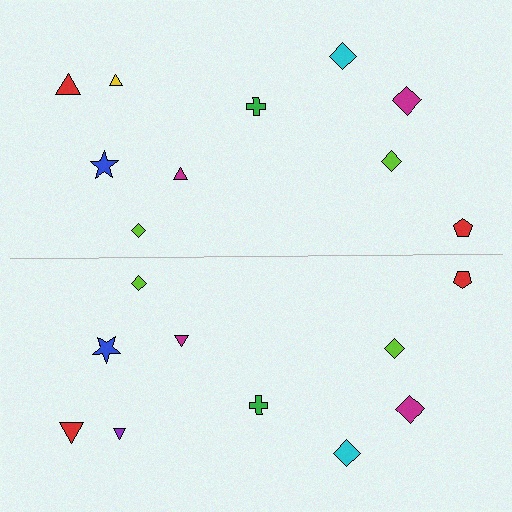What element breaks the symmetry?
The purple triangle on the bottom side breaks the symmetry — its mirror counterpart is yellow.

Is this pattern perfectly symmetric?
No, the pattern is not perfectly symmetric. The purple triangle on the bottom side breaks the symmetry — its mirror counterpart is yellow.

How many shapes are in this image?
There are 20 shapes in this image.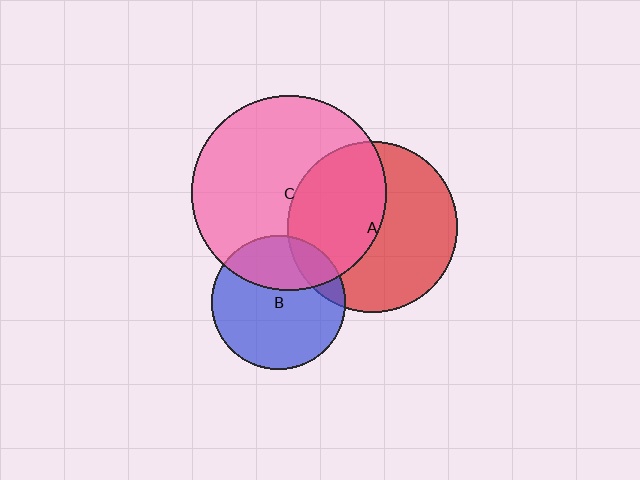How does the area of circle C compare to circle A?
Approximately 1.3 times.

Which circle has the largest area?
Circle C (pink).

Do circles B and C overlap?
Yes.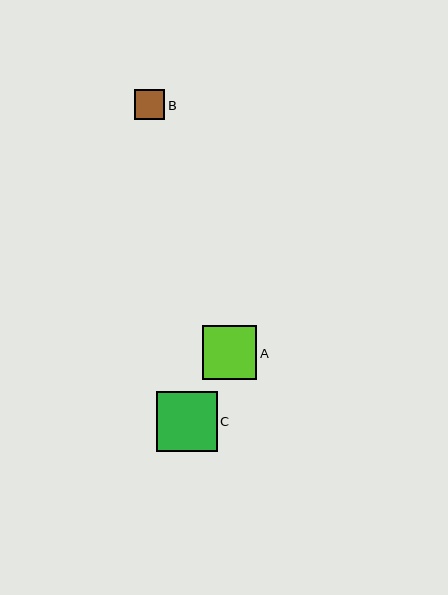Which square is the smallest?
Square B is the smallest with a size of approximately 30 pixels.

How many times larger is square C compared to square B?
Square C is approximately 2.0 times the size of square B.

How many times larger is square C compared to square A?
Square C is approximately 1.1 times the size of square A.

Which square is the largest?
Square C is the largest with a size of approximately 61 pixels.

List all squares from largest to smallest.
From largest to smallest: C, A, B.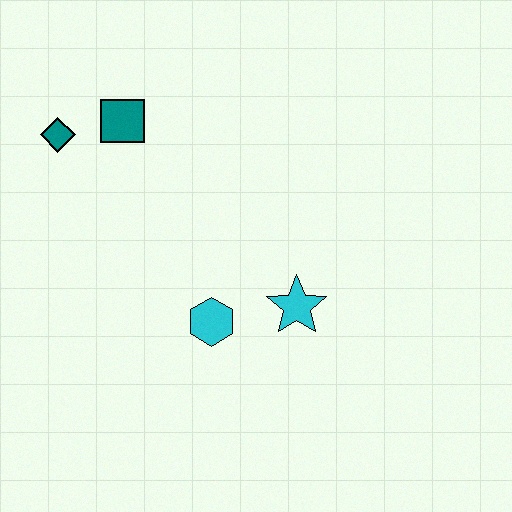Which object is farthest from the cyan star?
The teal diamond is farthest from the cyan star.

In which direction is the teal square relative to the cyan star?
The teal square is above the cyan star.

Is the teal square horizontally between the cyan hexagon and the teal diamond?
Yes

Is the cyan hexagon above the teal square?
No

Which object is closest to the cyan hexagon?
The cyan star is closest to the cyan hexagon.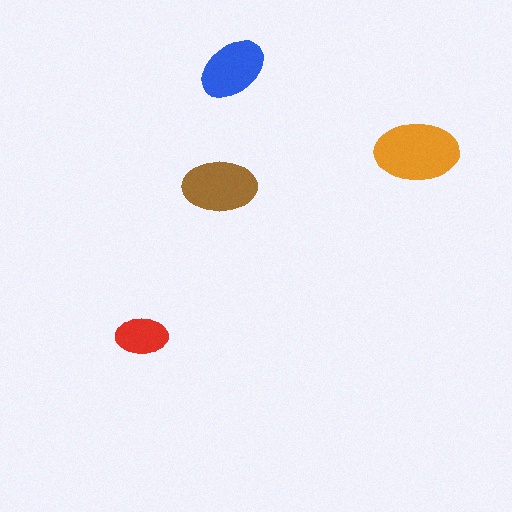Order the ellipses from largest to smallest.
the orange one, the brown one, the blue one, the red one.